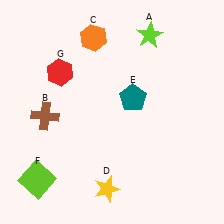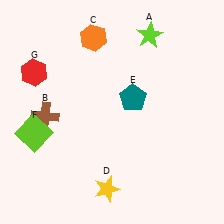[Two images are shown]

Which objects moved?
The objects that moved are: the lime square (F), the red hexagon (G).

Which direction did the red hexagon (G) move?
The red hexagon (G) moved left.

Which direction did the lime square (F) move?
The lime square (F) moved up.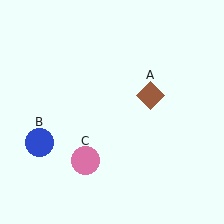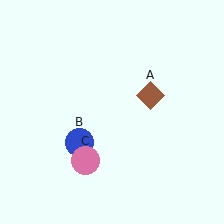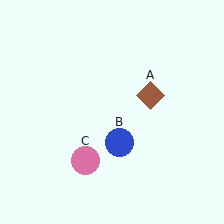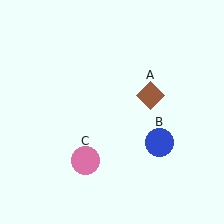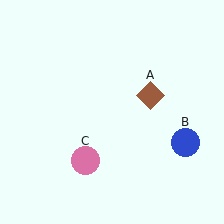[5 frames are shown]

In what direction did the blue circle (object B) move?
The blue circle (object B) moved right.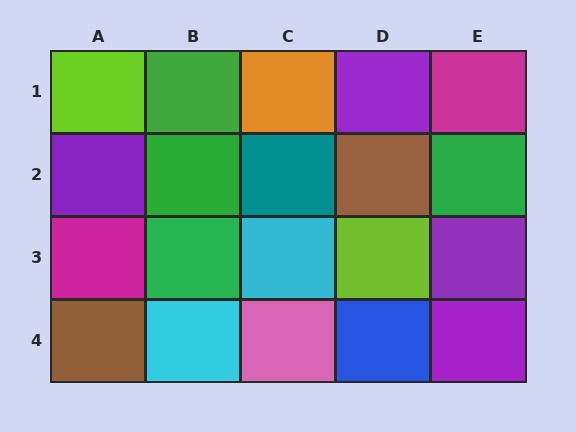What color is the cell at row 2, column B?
Green.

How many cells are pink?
1 cell is pink.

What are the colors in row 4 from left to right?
Brown, cyan, pink, blue, purple.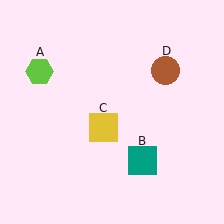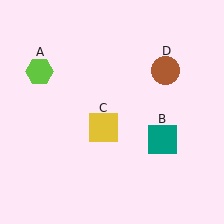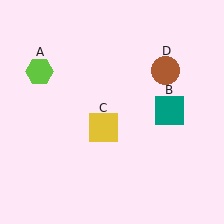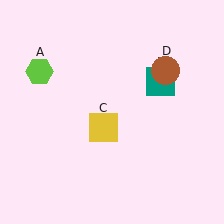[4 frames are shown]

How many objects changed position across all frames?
1 object changed position: teal square (object B).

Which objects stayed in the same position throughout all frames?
Lime hexagon (object A) and yellow square (object C) and brown circle (object D) remained stationary.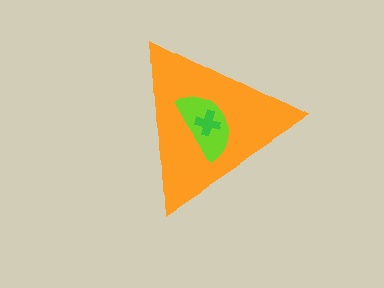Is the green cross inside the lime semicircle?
Yes.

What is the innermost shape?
The green cross.